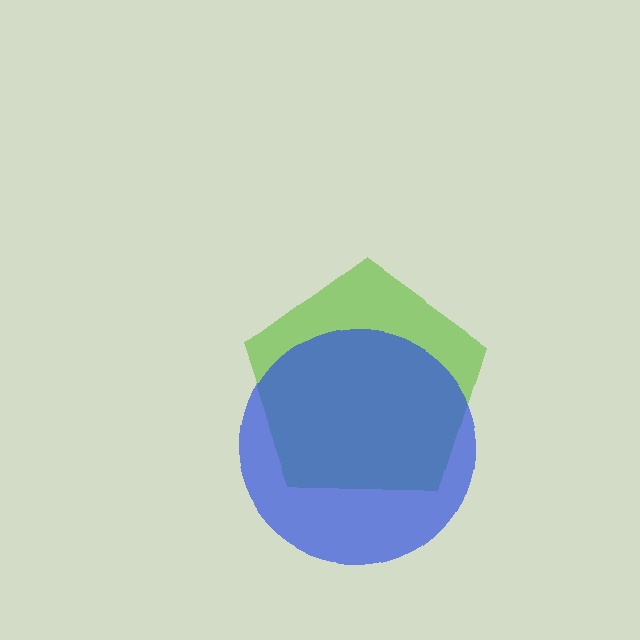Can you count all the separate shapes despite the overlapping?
Yes, there are 2 separate shapes.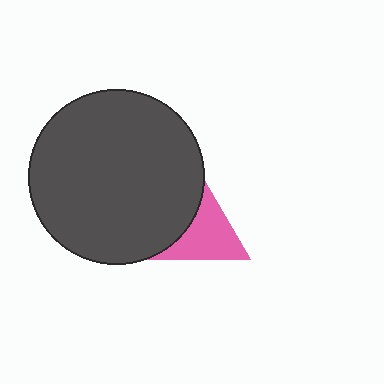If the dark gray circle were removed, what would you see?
You would see the complete pink triangle.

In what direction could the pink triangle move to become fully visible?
The pink triangle could move right. That would shift it out from behind the dark gray circle entirely.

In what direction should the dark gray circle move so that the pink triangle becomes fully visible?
The dark gray circle should move left. That is the shortest direction to clear the overlap and leave the pink triangle fully visible.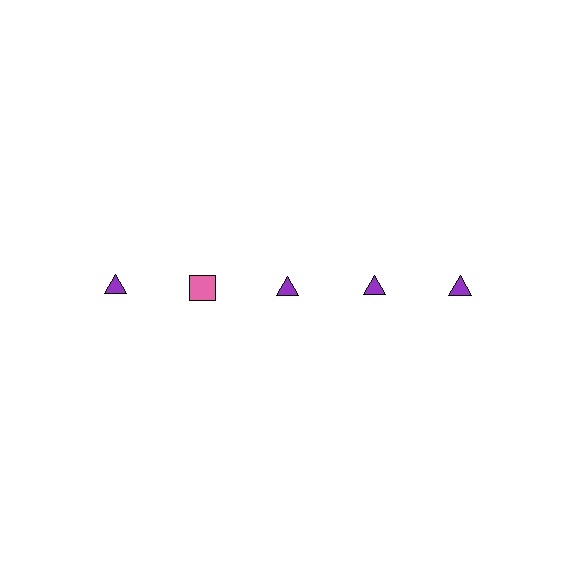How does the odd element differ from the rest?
It differs in both color (pink instead of purple) and shape (square instead of triangle).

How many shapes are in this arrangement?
There are 5 shapes arranged in a grid pattern.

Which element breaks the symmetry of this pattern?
The pink square in the top row, second from left column breaks the symmetry. All other shapes are purple triangles.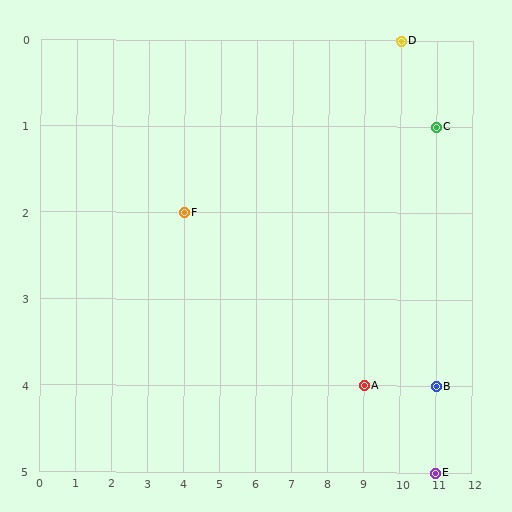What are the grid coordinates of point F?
Point F is at grid coordinates (4, 2).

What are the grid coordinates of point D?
Point D is at grid coordinates (10, 0).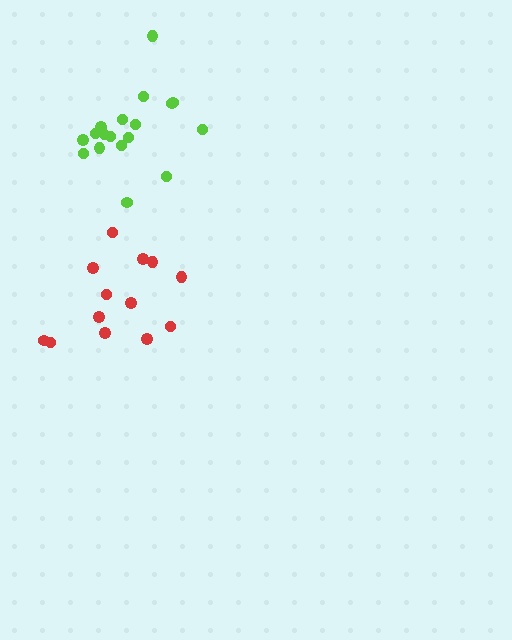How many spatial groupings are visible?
There are 2 spatial groupings.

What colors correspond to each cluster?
The clusters are colored: lime, red.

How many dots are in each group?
Group 1: 18 dots, Group 2: 13 dots (31 total).